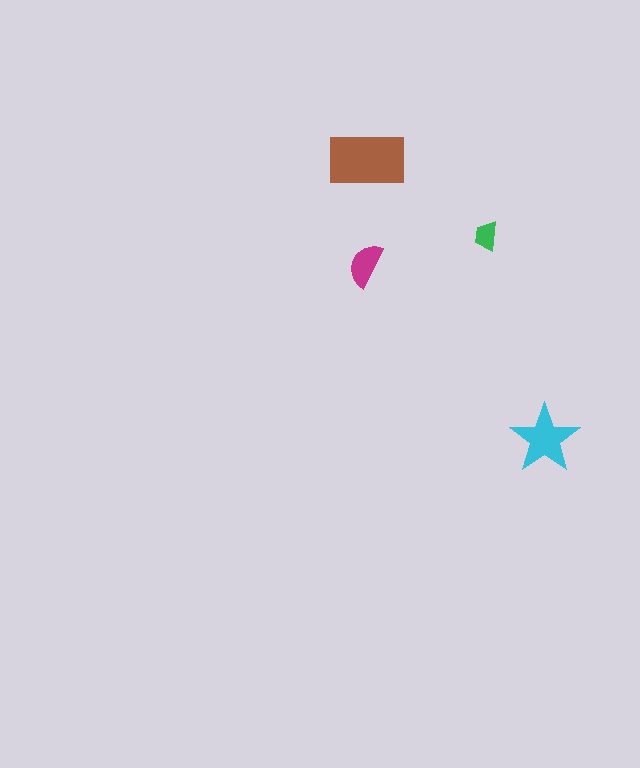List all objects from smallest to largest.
The green trapezoid, the magenta semicircle, the cyan star, the brown rectangle.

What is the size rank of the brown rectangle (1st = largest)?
1st.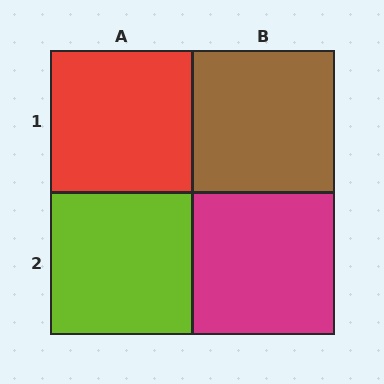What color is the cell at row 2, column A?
Lime.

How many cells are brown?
1 cell is brown.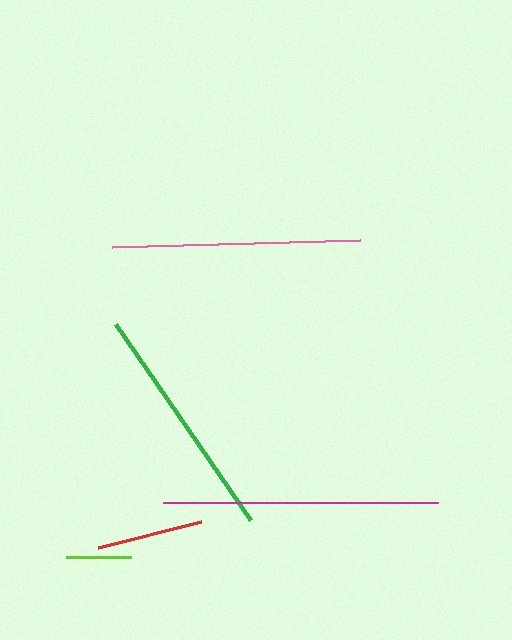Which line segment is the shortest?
The lime line is the shortest at approximately 66 pixels.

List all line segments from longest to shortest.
From longest to shortest: magenta, pink, green, red, lime.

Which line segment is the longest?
The magenta line is the longest at approximately 275 pixels.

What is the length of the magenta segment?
The magenta segment is approximately 275 pixels long.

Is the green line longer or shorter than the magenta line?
The magenta line is longer than the green line.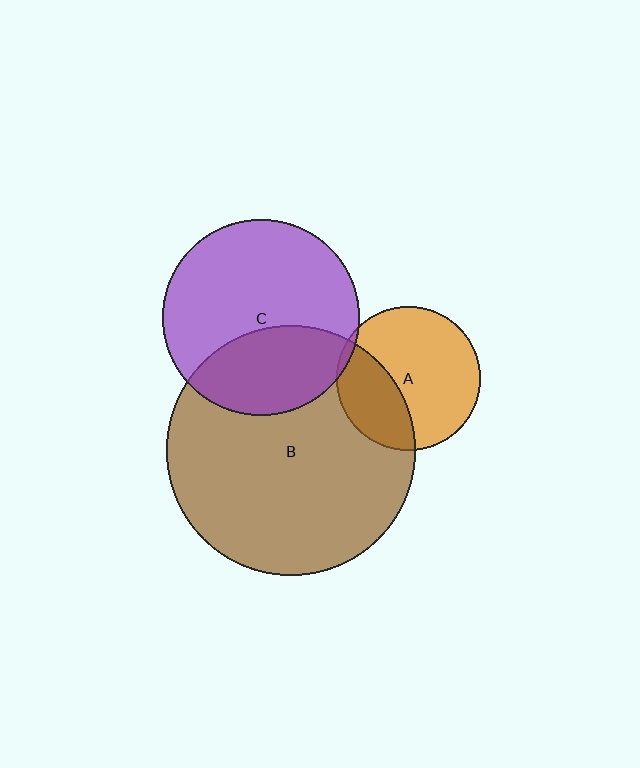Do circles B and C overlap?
Yes.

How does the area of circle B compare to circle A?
Approximately 3.0 times.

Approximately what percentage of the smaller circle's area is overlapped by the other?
Approximately 35%.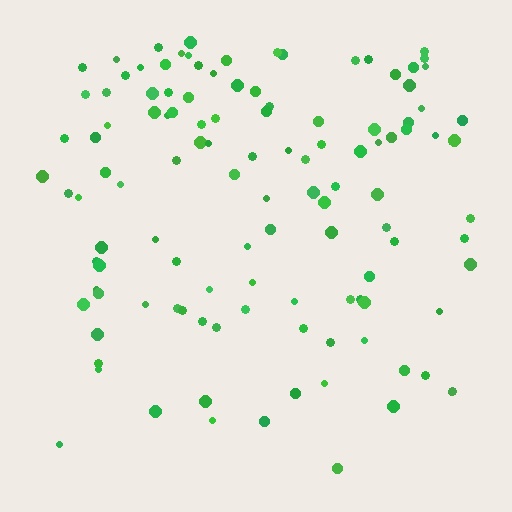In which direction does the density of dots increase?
From bottom to top, with the top side densest.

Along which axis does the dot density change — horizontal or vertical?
Vertical.